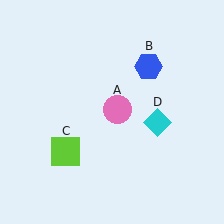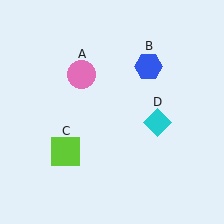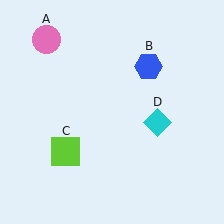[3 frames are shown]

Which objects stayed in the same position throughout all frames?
Blue hexagon (object B) and lime square (object C) and cyan diamond (object D) remained stationary.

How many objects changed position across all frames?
1 object changed position: pink circle (object A).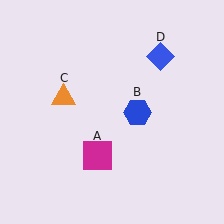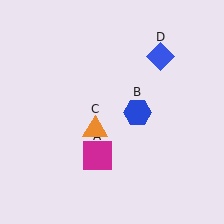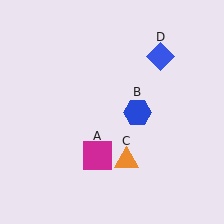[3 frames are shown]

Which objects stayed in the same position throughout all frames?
Magenta square (object A) and blue hexagon (object B) and blue diamond (object D) remained stationary.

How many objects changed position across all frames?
1 object changed position: orange triangle (object C).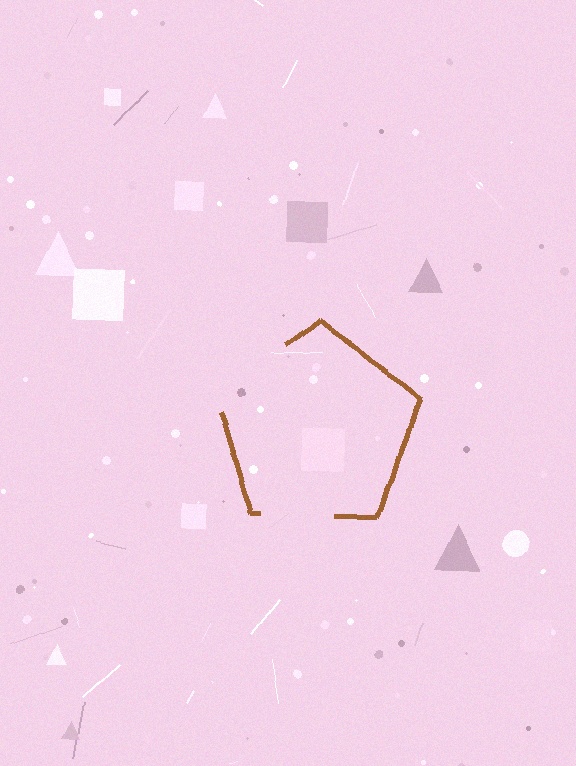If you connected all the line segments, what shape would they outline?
They would outline a pentagon.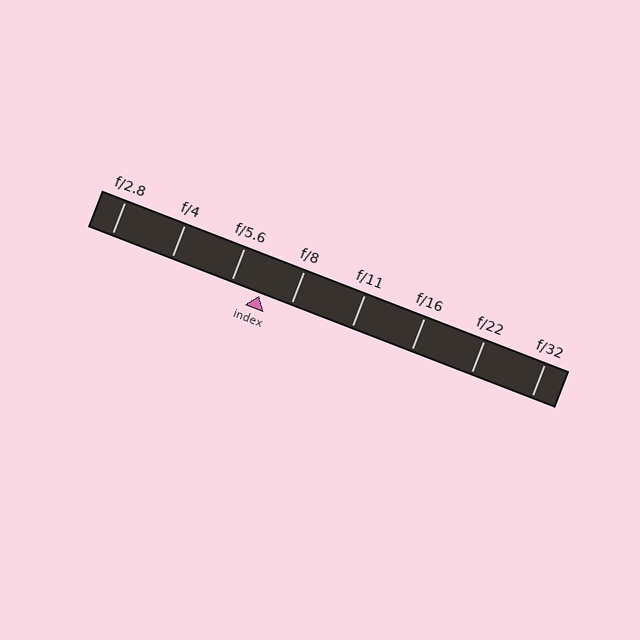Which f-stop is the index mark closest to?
The index mark is closest to f/5.6.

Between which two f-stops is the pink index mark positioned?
The index mark is between f/5.6 and f/8.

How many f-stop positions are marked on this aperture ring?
There are 8 f-stop positions marked.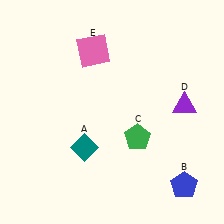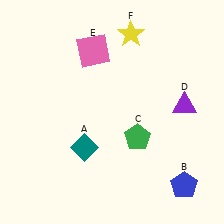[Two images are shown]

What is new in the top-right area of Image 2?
A yellow star (F) was added in the top-right area of Image 2.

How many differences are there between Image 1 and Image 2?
There is 1 difference between the two images.